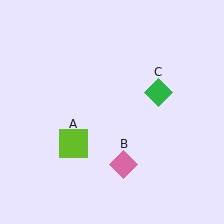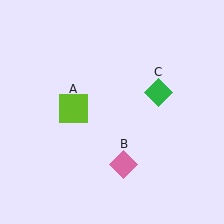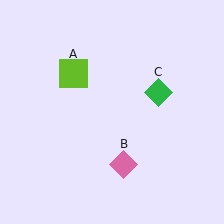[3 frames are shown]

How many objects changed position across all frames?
1 object changed position: lime square (object A).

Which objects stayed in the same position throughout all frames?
Pink diamond (object B) and green diamond (object C) remained stationary.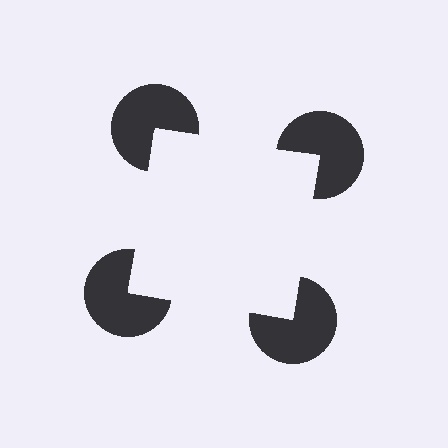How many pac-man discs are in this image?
There are 4 — one at each vertex of the illusory square.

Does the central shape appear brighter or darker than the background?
It typically appears slightly brighter than the background, even though no actual brightness change is drawn.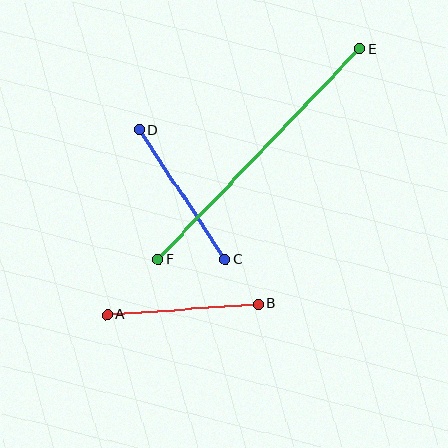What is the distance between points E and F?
The distance is approximately 291 pixels.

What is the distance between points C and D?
The distance is approximately 156 pixels.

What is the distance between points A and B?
The distance is approximately 151 pixels.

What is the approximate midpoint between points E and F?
The midpoint is at approximately (259, 154) pixels.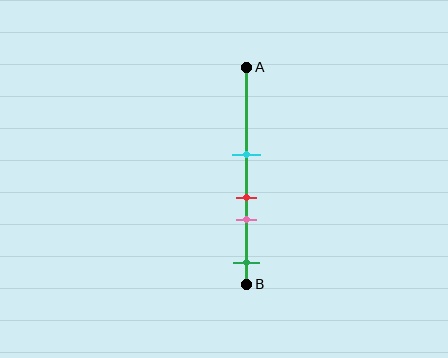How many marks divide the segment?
There are 4 marks dividing the segment.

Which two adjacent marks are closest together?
The red and pink marks are the closest adjacent pair.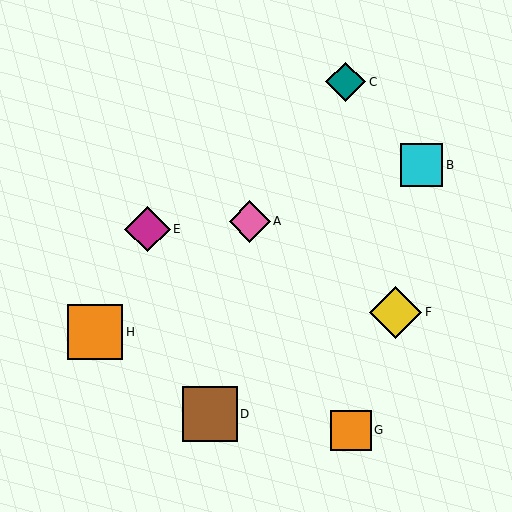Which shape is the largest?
The orange square (labeled H) is the largest.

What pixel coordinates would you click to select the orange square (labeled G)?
Click at (351, 430) to select the orange square G.